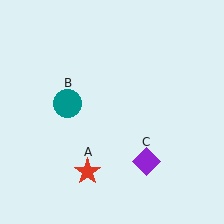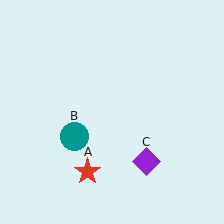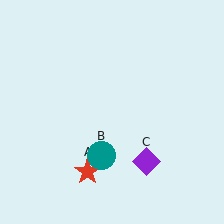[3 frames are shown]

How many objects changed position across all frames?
1 object changed position: teal circle (object B).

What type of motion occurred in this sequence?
The teal circle (object B) rotated counterclockwise around the center of the scene.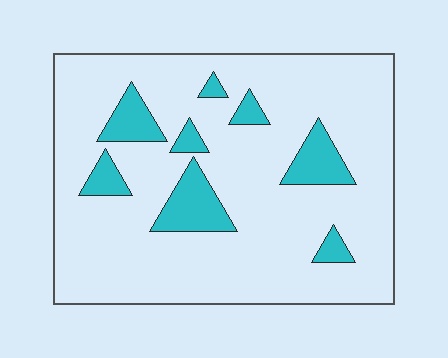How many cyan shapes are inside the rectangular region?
8.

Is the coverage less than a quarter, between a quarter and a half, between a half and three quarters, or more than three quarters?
Less than a quarter.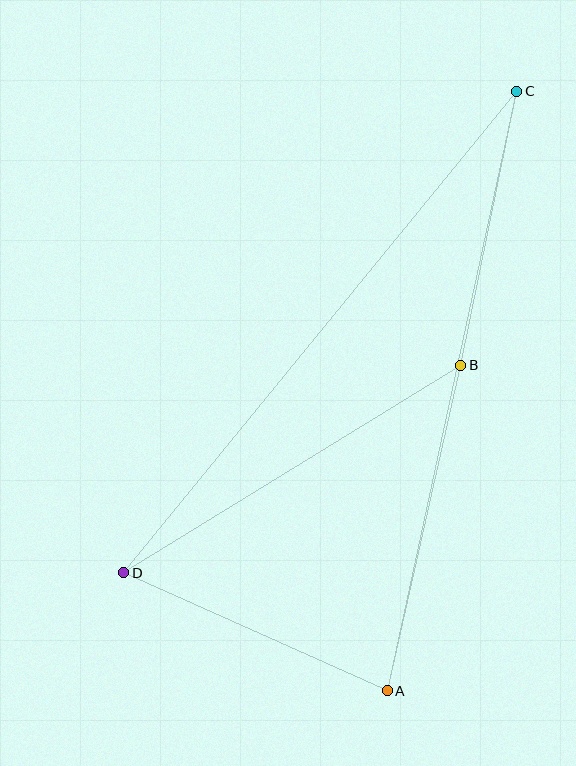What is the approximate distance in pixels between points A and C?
The distance between A and C is approximately 613 pixels.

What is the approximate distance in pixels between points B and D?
The distance between B and D is approximately 396 pixels.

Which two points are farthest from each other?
Points C and D are farthest from each other.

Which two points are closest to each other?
Points B and C are closest to each other.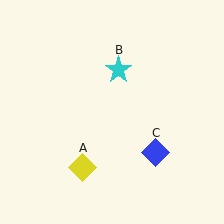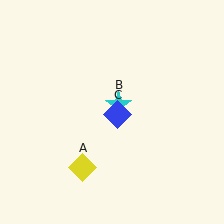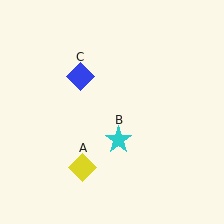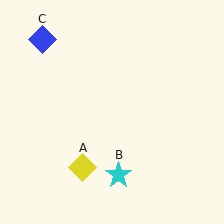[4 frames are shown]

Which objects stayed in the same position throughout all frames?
Yellow diamond (object A) remained stationary.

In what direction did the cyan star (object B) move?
The cyan star (object B) moved down.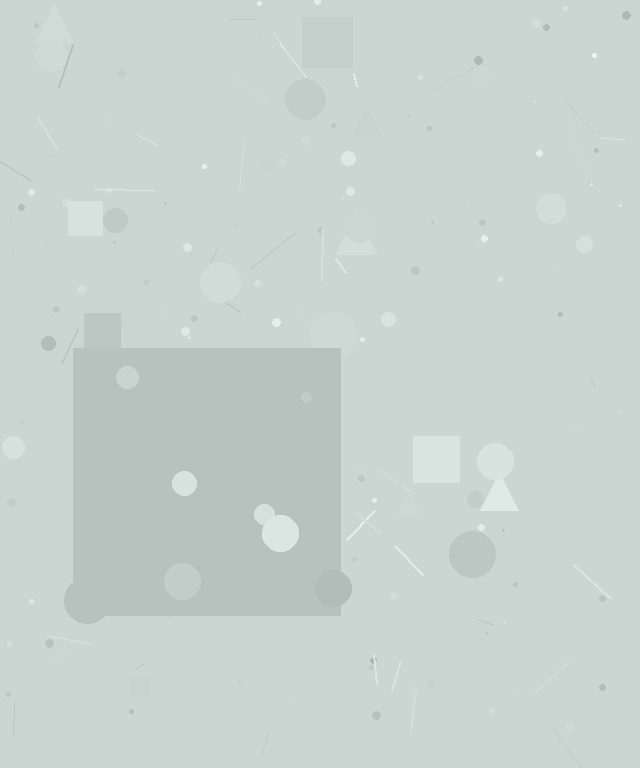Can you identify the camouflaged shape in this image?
The camouflaged shape is a square.